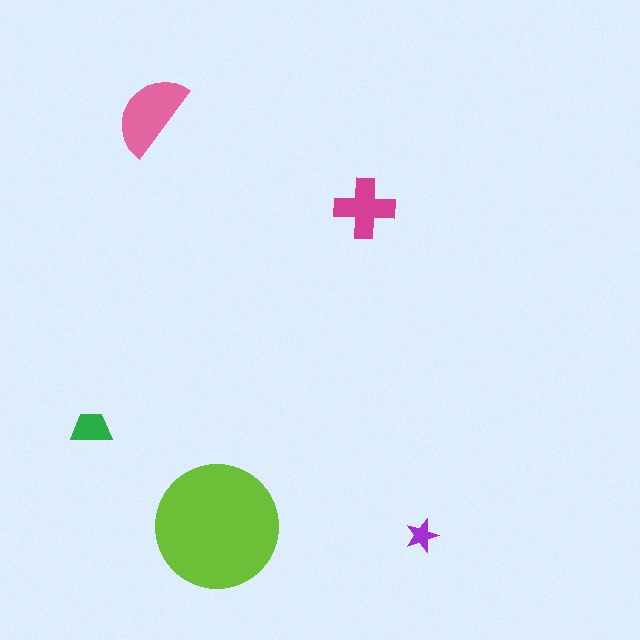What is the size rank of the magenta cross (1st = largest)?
3rd.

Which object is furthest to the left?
The green trapezoid is leftmost.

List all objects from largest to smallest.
The lime circle, the pink semicircle, the magenta cross, the green trapezoid, the purple star.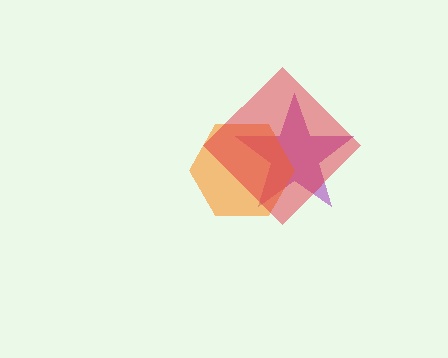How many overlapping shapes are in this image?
There are 3 overlapping shapes in the image.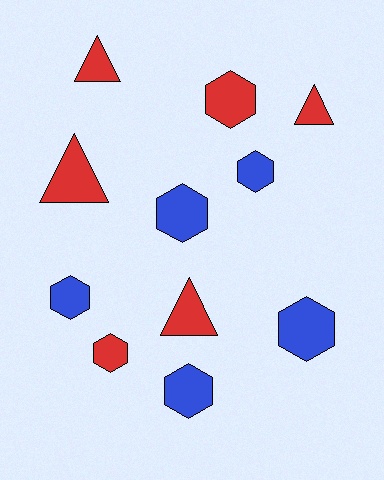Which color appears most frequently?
Red, with 6 objects.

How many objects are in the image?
There are 11 objects.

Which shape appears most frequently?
Hexagon, with 7 objects.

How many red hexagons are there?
There are 2 red hexagons.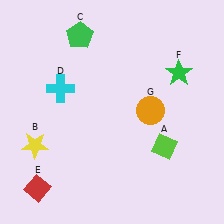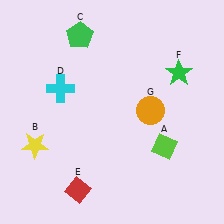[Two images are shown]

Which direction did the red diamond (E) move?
The red diamond (E) moved right.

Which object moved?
The red diamond (E) moved right.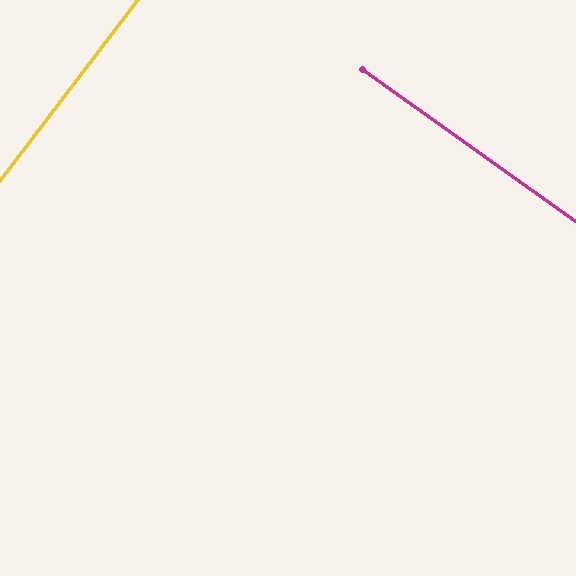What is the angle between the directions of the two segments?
Approximately 88 degrees.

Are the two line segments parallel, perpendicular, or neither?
Perpendicular — they meet at approximately 88°.